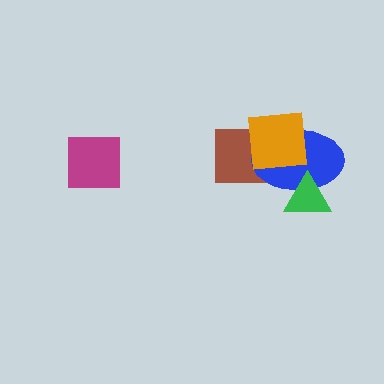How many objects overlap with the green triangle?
2 objects overlap with the green triangle.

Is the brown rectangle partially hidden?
Yes, it is partially covered by another shape.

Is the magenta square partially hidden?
No, no other shape covers it.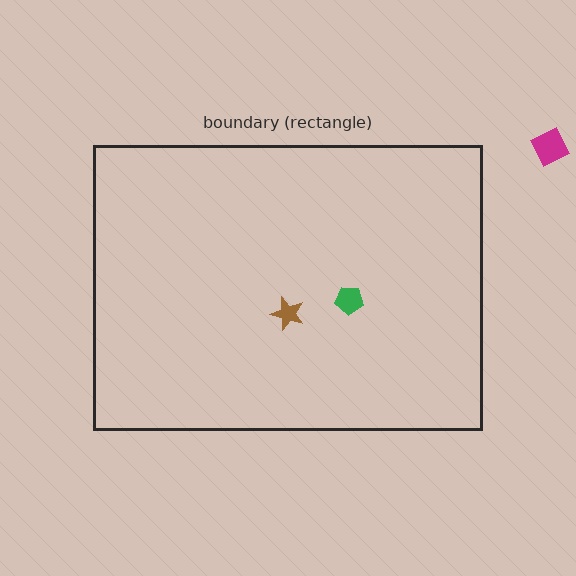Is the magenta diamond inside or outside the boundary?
Outside.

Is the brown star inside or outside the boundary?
Inside.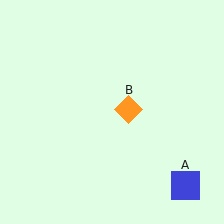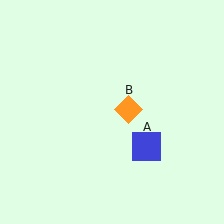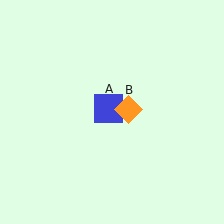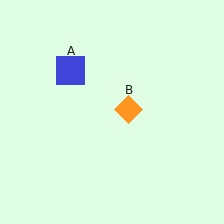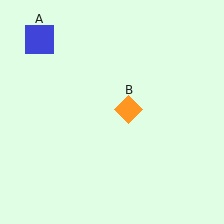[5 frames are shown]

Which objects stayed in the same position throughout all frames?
Orange diamond (object B) remained stationary.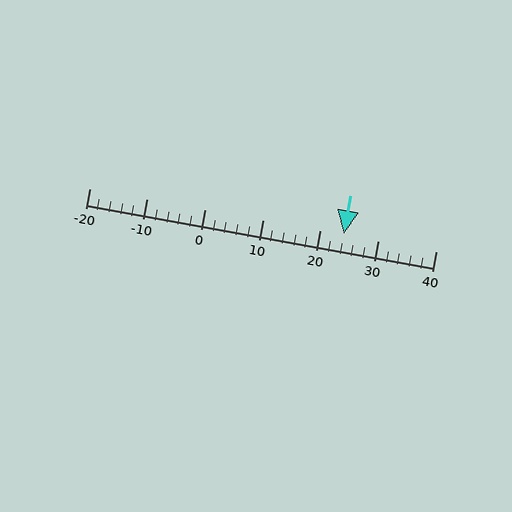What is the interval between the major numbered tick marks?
The major tick marks are spaced 10 units apart.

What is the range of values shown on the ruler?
The ruler shows values from -20 to 40.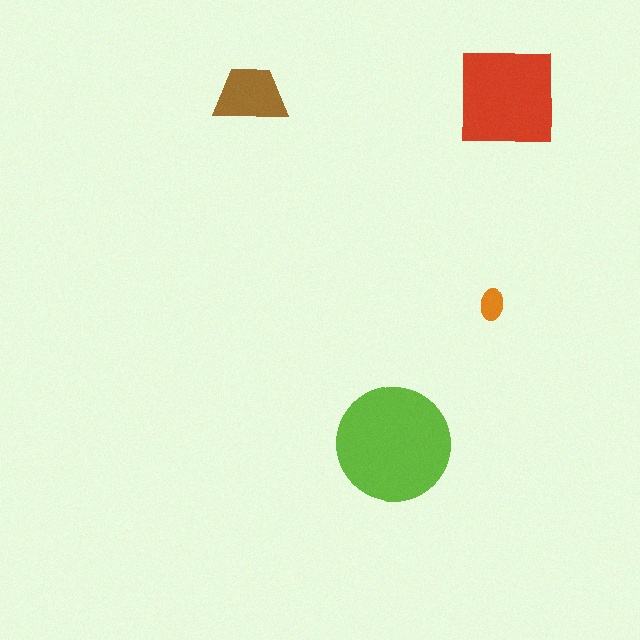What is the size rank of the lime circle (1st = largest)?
1st.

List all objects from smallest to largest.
The orange ellipse, the brown trapezoid, the red square, the lime circle.